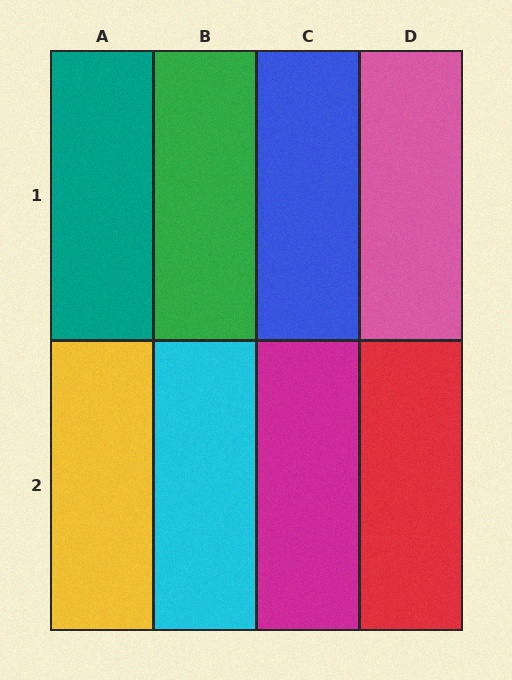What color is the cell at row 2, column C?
Magenta.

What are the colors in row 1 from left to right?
Teal, green, blue, pink.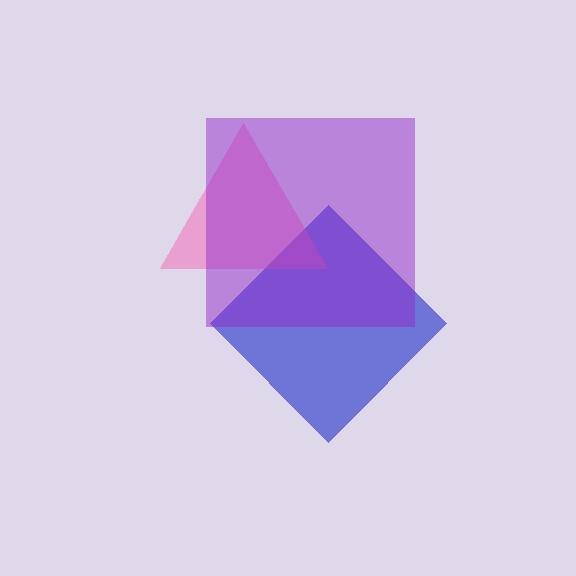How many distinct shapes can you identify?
There are 3 distinct shapes: a blue diamond, a pink triangle, a purple square.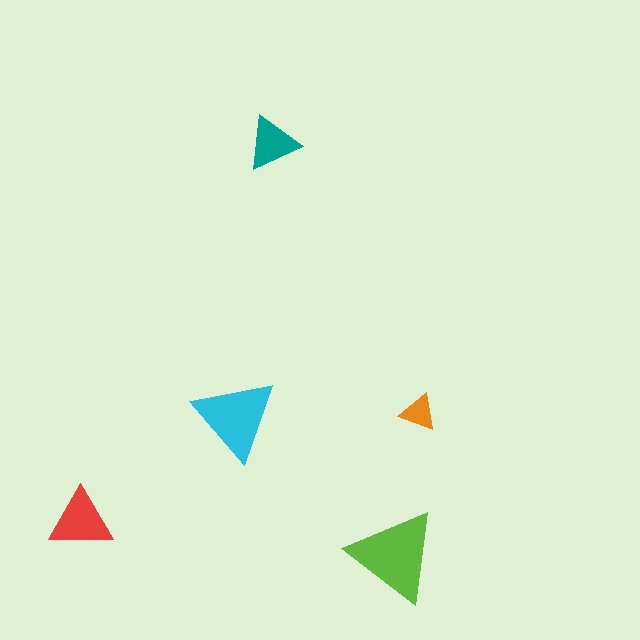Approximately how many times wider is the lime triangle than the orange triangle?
About 2.5 times wider.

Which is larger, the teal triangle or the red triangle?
The red one.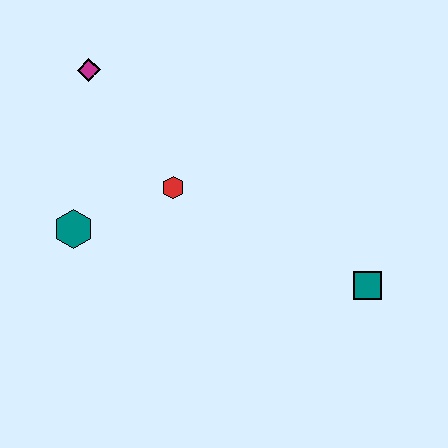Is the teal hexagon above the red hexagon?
No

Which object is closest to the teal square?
The red hexagon is closest to the teal square.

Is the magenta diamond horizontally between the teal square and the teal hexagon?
Yes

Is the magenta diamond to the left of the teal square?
Yes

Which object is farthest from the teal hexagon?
The teal square is farthest from the teal hexagon.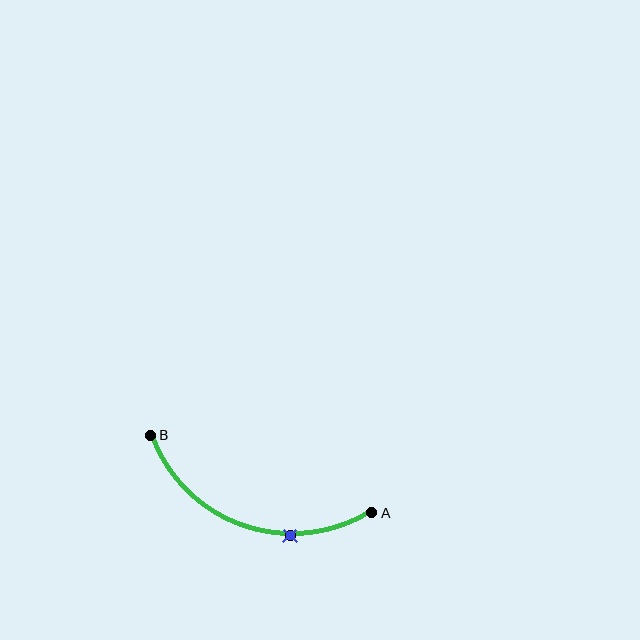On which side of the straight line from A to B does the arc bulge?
The arc bulges below the straight line connecting A and B.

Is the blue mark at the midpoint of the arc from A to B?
No. The blue mark lies on the arc but is closer to endpoint A. The arc midpoint would be at the point on the curve equidistant along the arc from both A and B.